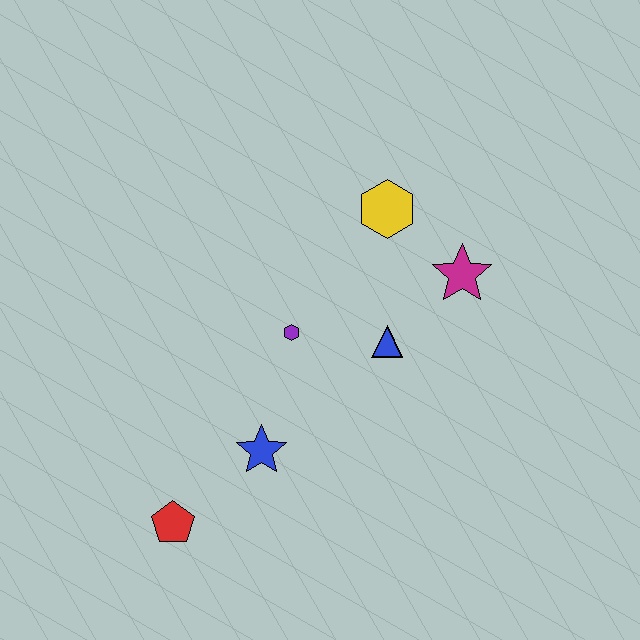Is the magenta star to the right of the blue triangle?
Yes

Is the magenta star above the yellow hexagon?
No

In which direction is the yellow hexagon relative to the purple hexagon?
The yellow hexagon is above the purple hexagon.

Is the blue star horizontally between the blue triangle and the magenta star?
No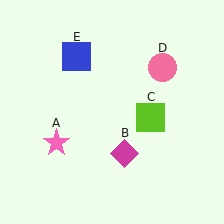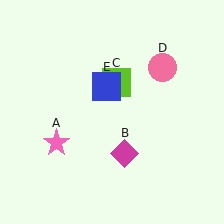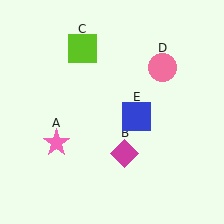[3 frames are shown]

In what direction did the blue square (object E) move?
The blue square (object E) moved down and to the right.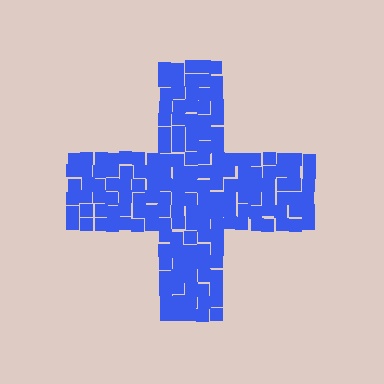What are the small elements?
The small elements are squares.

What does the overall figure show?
The overall figure shows a cross.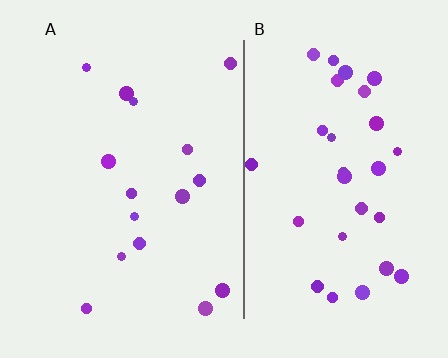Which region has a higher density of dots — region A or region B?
B (the right).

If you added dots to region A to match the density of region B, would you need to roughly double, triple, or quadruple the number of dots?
Approximately double.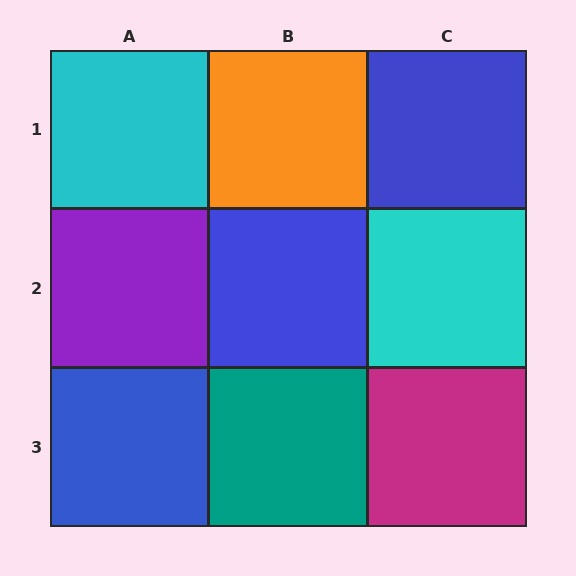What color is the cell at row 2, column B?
Blue.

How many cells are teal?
1 cell is teal.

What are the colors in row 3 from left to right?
Blue, teal, magenta.